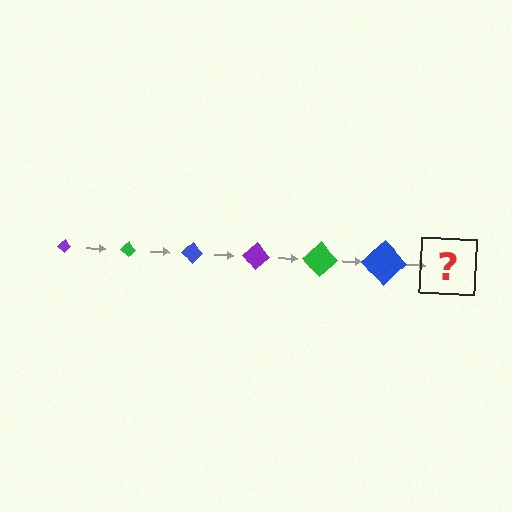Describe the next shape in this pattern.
It should be a purple diamond, larger than the previous one.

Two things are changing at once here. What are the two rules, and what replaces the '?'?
The two rules are that the diamond grows larger each step and the color cycles through purple, green, and blue. The '?' should be a purple diamond, larger than the previous one.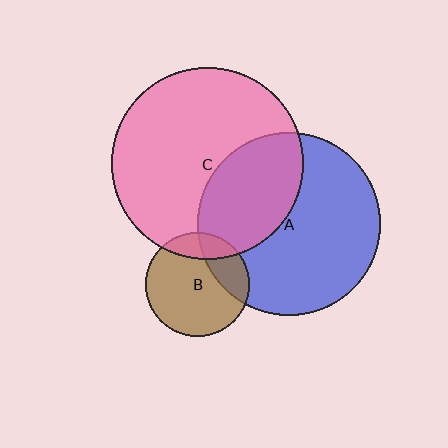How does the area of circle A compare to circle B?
Approximately 3.1 times.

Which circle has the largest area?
Circle C (pink).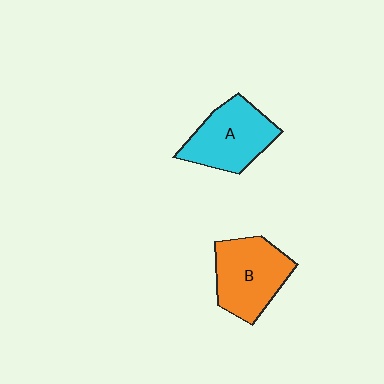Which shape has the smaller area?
Shape A (cyan).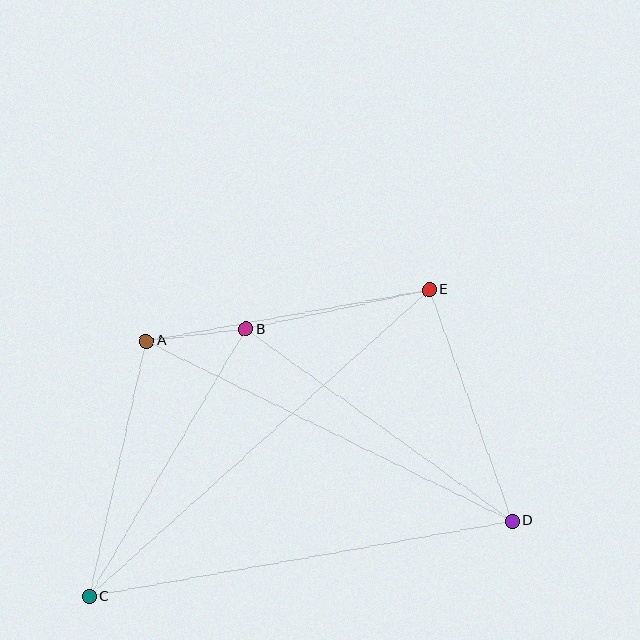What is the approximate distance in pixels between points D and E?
The distance between D and E is approximately 245 pixels.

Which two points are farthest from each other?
Points C and E are farthest from each other.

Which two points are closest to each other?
Points A and B are closest to each other.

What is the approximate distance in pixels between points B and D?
The distance between B and D is approximately 328 pixels.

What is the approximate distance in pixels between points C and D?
The distance between C and D is approximately 429 pixels.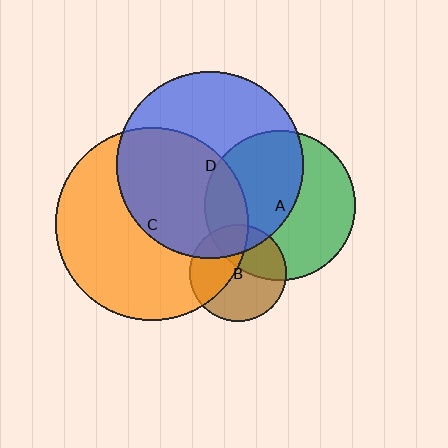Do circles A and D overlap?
Yes.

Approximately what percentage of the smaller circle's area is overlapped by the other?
Approximately 50%.